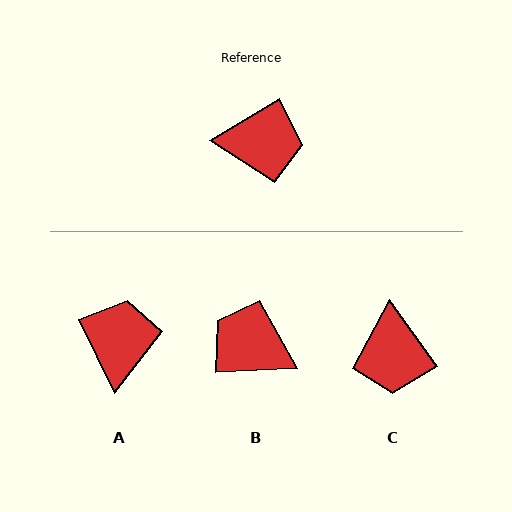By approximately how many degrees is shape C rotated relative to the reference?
Approximately 85 degrees clockwise.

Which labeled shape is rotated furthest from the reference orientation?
B, about 152 degrees away.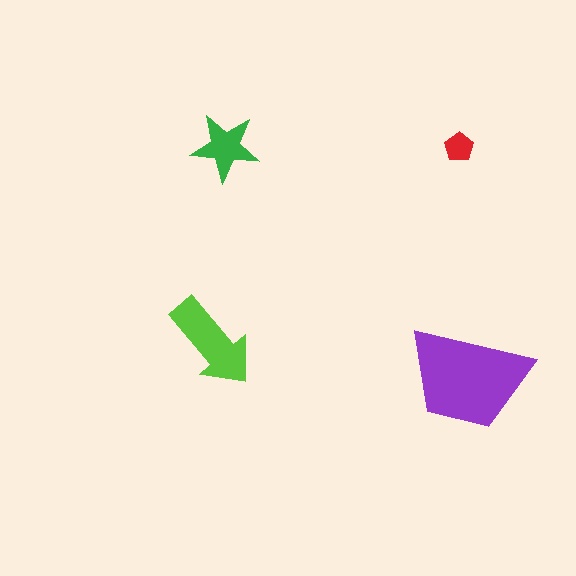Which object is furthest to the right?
The purple trapezoid is rightmost.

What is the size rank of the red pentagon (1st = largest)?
4th.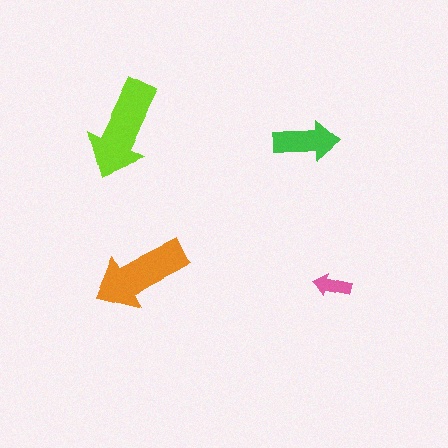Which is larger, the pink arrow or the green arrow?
The green one.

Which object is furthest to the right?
The pink arrow is rightmost.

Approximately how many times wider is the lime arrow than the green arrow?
About 1.5 times wider.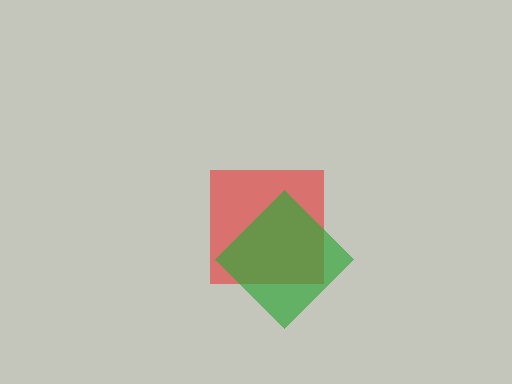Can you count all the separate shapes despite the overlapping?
Yes, there are 2 separate shapes.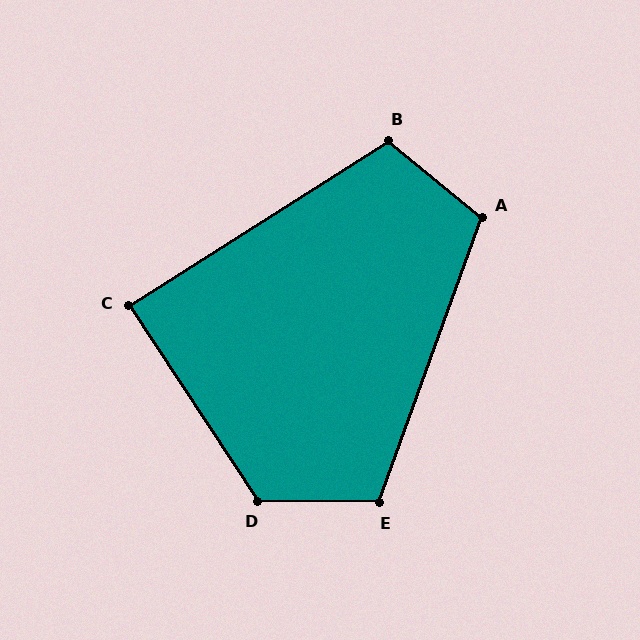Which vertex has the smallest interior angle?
C, at approximately 89 degrees.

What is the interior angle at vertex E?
Approximately 110 degrees (obtuse).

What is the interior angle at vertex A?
Approximately 109 degrees (obtuse).